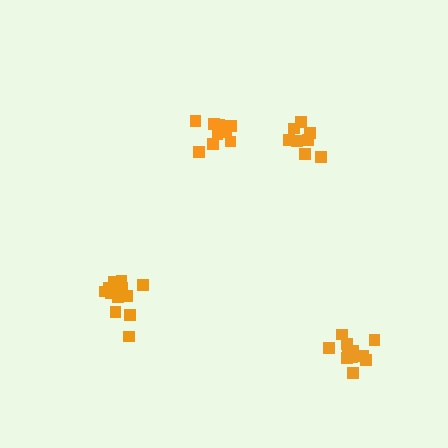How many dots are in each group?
Group 1: 11 dots, Group 2: 12 dots, Group 3: 8 dots, Group 4: 9 dots (40 total).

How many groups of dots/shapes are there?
There are 4 groups.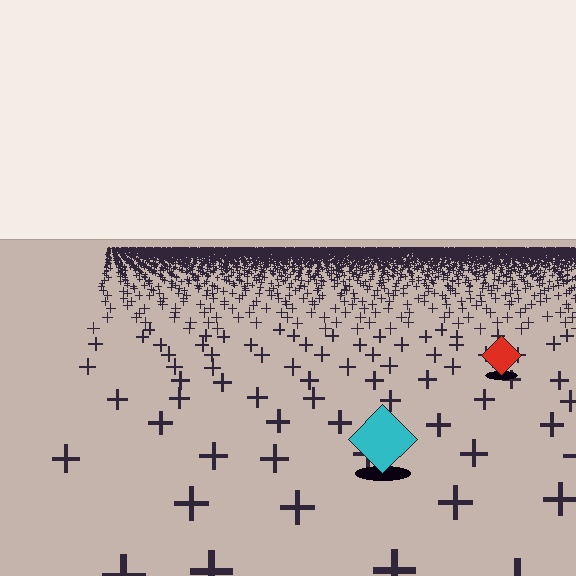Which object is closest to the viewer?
The cyan diamond is closest. The texture marks near it are larger and more spread out.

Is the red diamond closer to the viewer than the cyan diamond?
No. The cyan diamond is closer — you can tell from the texture gradient: the ground texture is coarser near it.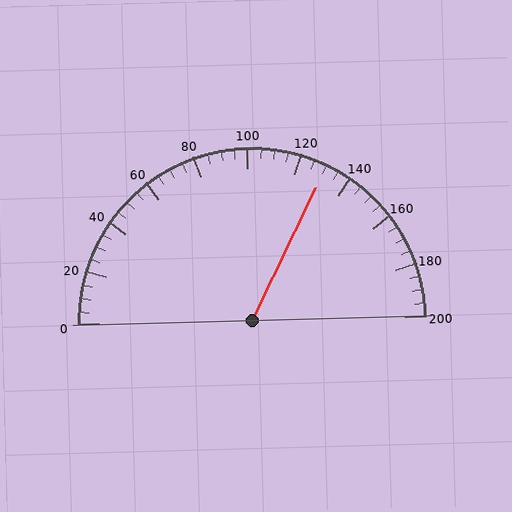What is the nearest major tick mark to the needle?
The nearest major tick mark is 120.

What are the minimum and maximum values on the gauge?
The gauge ranges from 0 to 200.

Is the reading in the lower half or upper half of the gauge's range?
The reading is in the upper half of the range (0 to 200).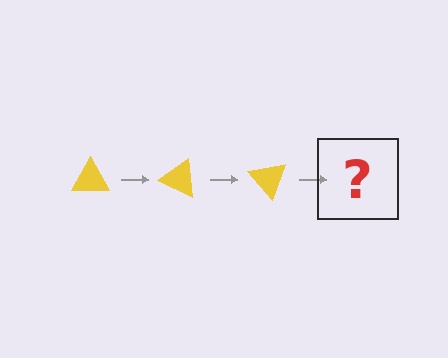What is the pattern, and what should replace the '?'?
The pattern is that the triangle rotates 25 degrees each step. The '?' should be a yellow triangle rotated 75 degrees.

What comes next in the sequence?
The next element should be a yellow triangle rotated 75 degrees.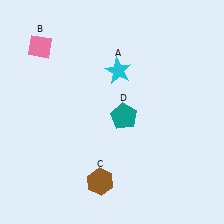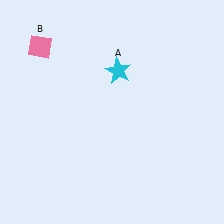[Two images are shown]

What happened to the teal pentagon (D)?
The teal pentagon (D) was removed in Image 2. It was in the bottom-right area of Image 1.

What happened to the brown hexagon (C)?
The brown hexagon (C) was removed in Image 2. It was in the bottom-left area of Image 1.